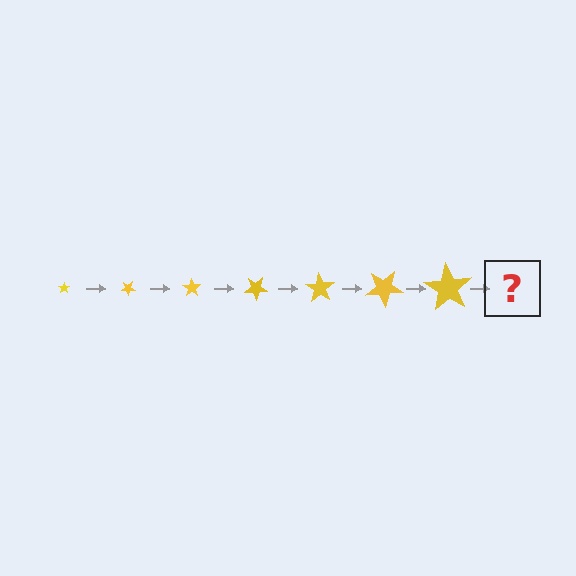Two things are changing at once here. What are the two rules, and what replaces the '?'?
The two rules are that the star grows larger each step and it rotates 35 degrees each step. The '?' should be a star, larger than the previous one and rotated 245 degrees from the start.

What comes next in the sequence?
The next element should be a star, larger than the previous one and rotated 245 degrees from the start.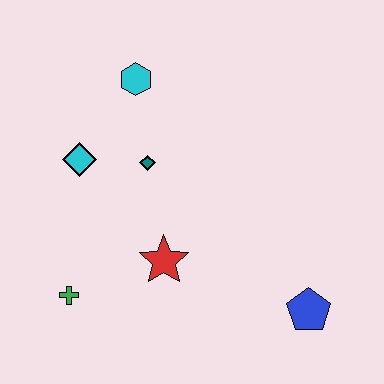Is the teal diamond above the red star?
Yes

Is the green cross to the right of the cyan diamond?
No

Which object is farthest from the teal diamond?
The blue pentagon is farthest from the teal diamond.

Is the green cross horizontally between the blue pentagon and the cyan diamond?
No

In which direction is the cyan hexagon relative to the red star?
The cyan hexagon is above the red star.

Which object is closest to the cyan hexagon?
The teal diamond is closest to the cyan hexagon.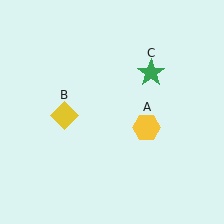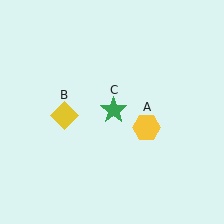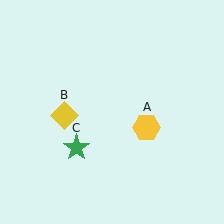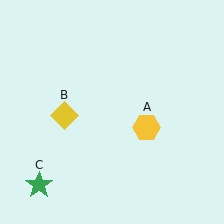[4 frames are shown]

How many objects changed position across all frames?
1 object changed position: green star (object C).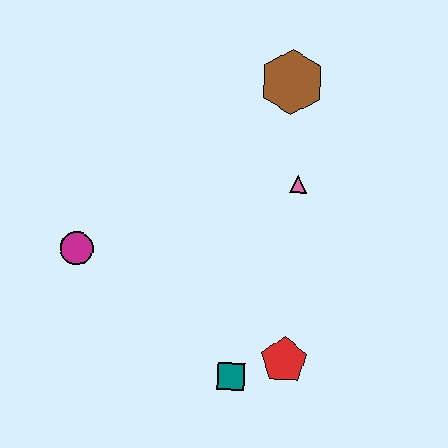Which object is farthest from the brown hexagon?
The teal square is farthest from the brown hexagon.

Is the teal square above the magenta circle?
No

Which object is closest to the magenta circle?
The teal square is closest to the magenta circle.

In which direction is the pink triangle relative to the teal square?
The pink triangle is above the teal square.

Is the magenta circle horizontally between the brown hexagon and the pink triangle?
No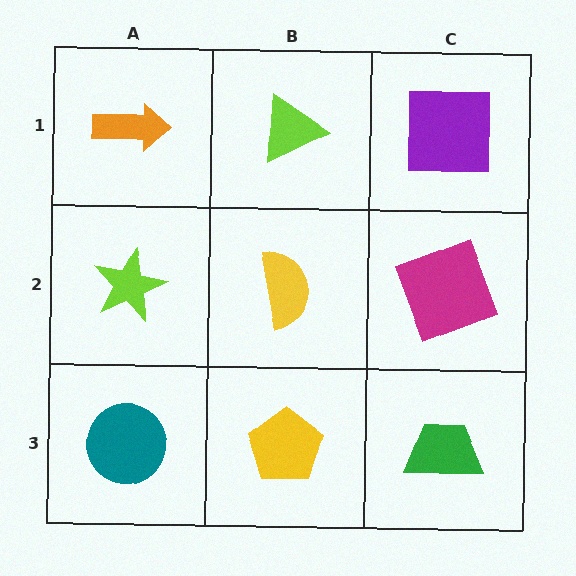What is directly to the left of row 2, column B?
A lime star.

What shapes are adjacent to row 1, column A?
A lime star (row 2, column A), a lime triangle (row 1, column B).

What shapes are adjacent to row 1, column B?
A yellow semicircle (row 2, column B), an orange arrow (row 1, column A), a purple square (row 1, column C).